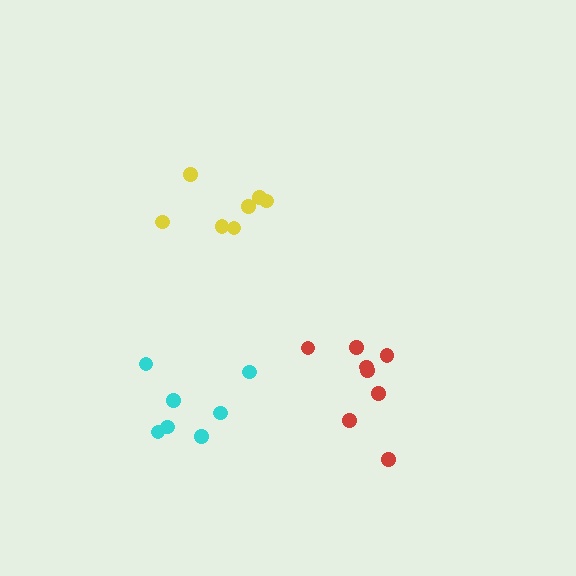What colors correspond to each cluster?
The clusters are colored: yellow, red, cyan.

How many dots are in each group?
Group 1: 7 dots, Group 2: 8 dots, Group 3: 7 dots (22 total).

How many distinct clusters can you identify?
There are 3 distinct clusters.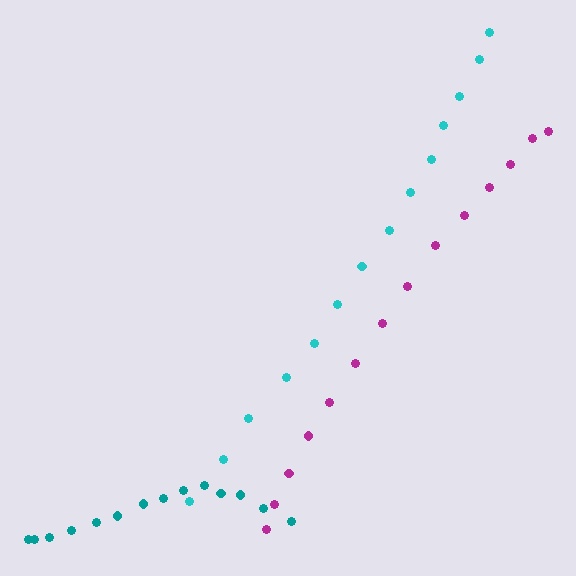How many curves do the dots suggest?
There are 3 distinct paths.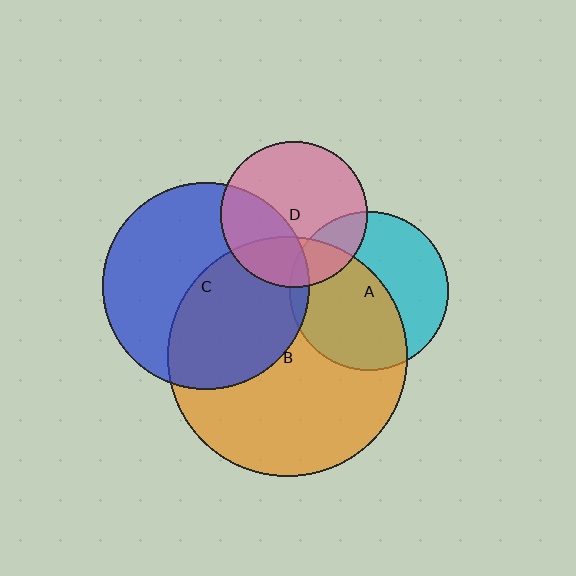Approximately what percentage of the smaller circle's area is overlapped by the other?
Approximately 25%.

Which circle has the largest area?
Circle B (orange).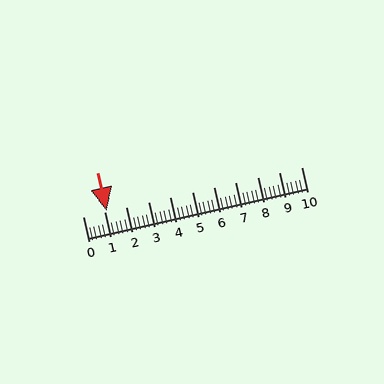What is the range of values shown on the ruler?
The ruler shows values from 0 to 10.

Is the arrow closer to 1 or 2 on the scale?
The arrow is closer to 1.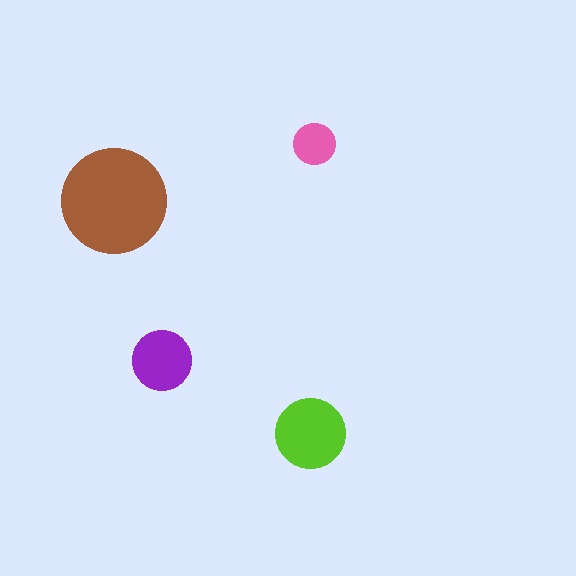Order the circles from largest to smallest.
the brown one, the lime one, the purple one, the pink one.